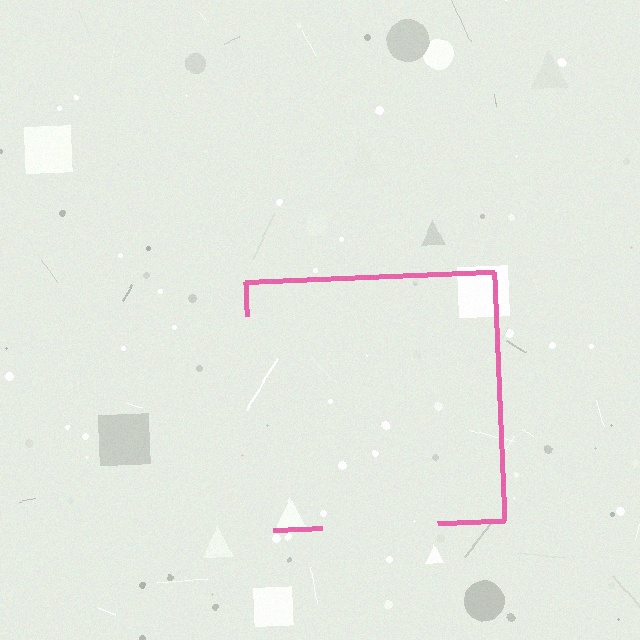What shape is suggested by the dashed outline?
The dashed outline suggests a square.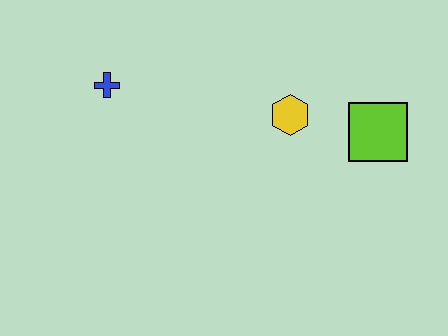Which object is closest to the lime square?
The yellow hexagon is closest to the lime square.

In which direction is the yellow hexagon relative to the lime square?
The yellow hexagon is to the left of the lime square.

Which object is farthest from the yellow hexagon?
The blue cross is farthest from the yellow hexagon.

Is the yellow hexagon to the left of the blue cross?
No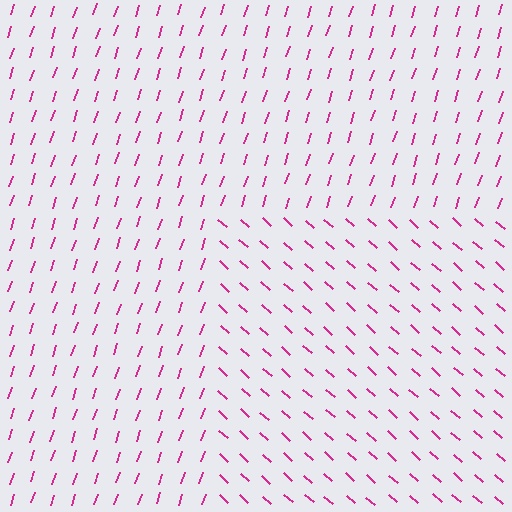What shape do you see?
I see a rectangle.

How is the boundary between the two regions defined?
The boundary is defined purely by a change in line orientation (approximately 67 degrees difference). All lines are the same color and thickness.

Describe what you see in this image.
The image is filled with small magenta line segments. A rectangle region in the image has lines oriented differently from the surrounding lines, creating a visible texture boundary.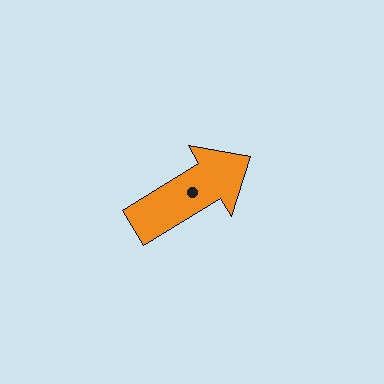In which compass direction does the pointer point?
Northeast.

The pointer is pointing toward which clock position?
Roughly 2 o'clock.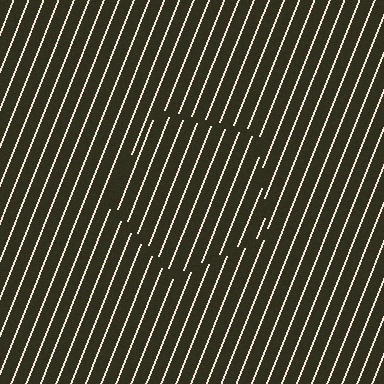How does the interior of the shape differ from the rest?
The interior of the shape contains the same grating, shifted by half a period — the contour is defined by the phase discontinuity where line-ends from the inner and outer gratings abut.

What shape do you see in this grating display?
An illusory pentagon. The interior of the shape contains the same grating, shifted by half a period — the contour is defined by the phase discontinuity where line-ends from the inner and outer gratings abut.